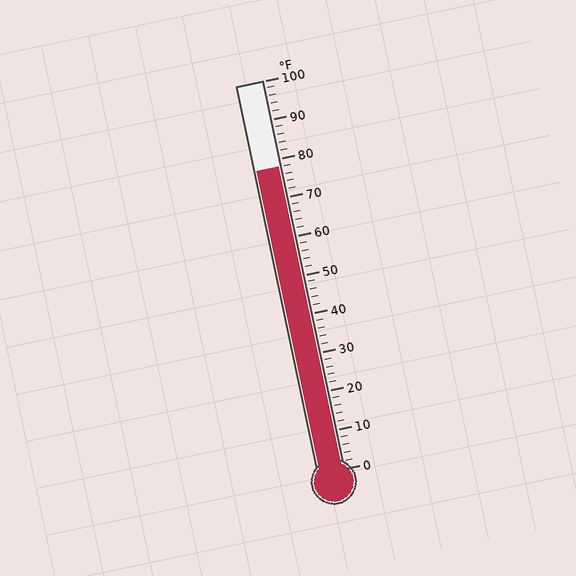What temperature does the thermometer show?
The thermometer shows approximately 78°F.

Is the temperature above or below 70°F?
The temperature is above 70°F.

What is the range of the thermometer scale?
The thermometer scale ranges from 0°F to 100°F.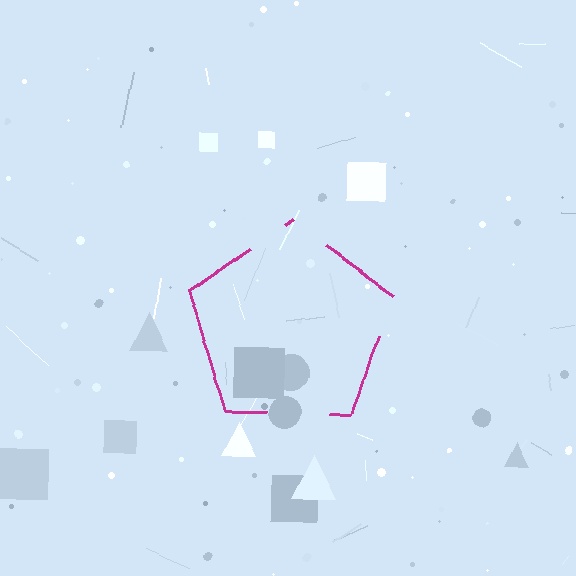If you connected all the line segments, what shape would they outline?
They would outline a pentagon.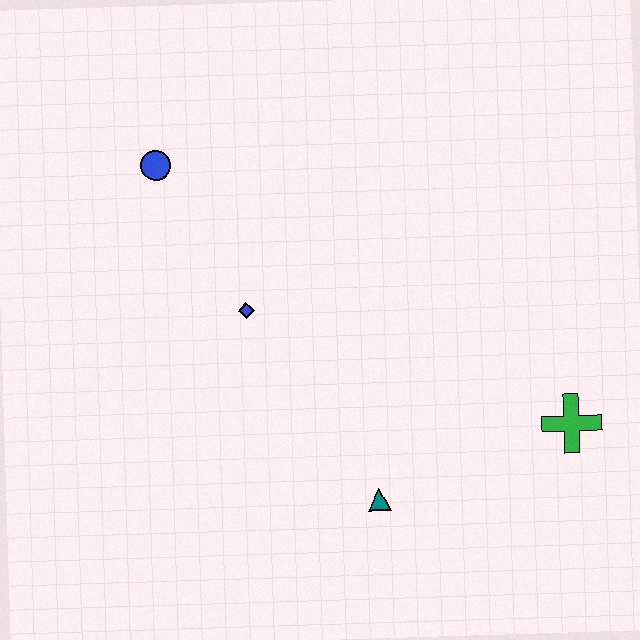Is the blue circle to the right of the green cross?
No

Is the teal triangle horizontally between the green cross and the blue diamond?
Yes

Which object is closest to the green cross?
The teal triangle is closest to the green cross.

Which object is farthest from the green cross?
The blue circle is farthest from the green cross.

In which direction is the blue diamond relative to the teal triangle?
The blue diamond is above the teal triangle.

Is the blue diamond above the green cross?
Yes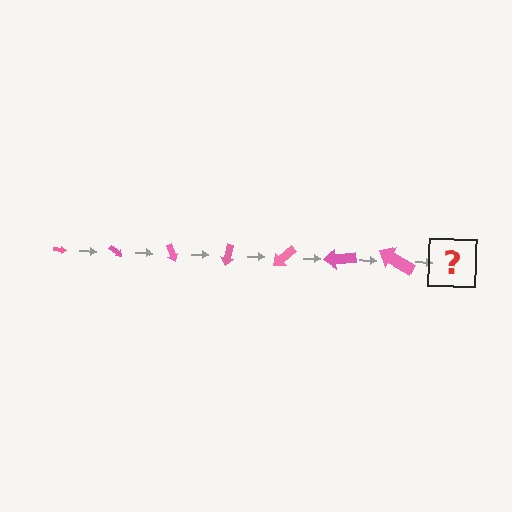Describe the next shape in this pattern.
It should be an arrow, larger than the previous one and rotated 245 degrees from the start.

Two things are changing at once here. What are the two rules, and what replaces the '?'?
The two rules are that the arrow grows larger each step and it rotates 35 degrees each step. The '?' should be an arrow, larger than the previous one and rotated 245 degrees from the start.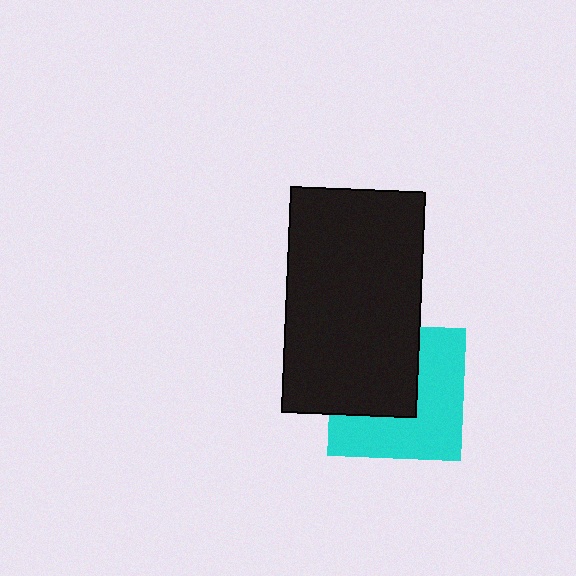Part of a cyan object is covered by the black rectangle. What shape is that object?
It is a square.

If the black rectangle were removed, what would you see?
You would see the complete cyan square.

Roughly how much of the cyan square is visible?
About half of it is visible (roughly 54%).